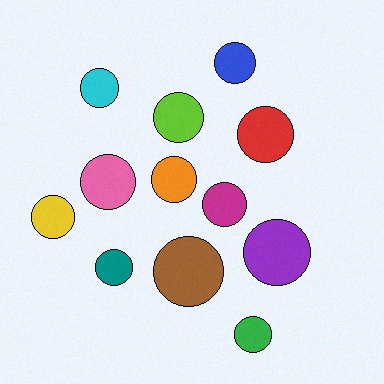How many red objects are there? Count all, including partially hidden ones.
There is 1 red object.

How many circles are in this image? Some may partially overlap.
There are 12 circles.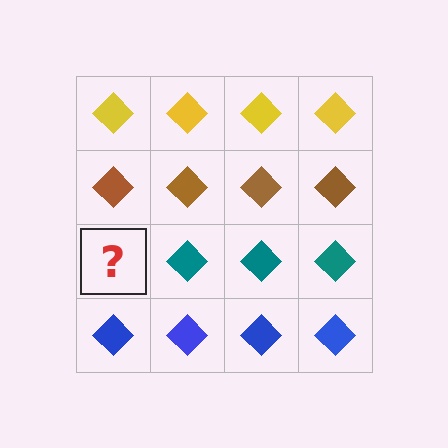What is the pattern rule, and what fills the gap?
The rule is that each row has a consistent color. The gap should be filled with a teal diamond.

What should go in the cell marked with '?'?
The missing cell should contain a teal diamond.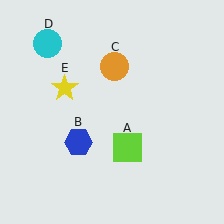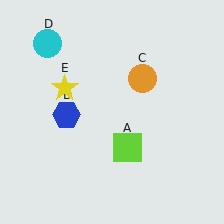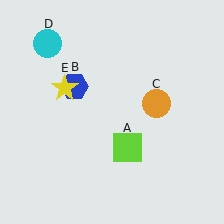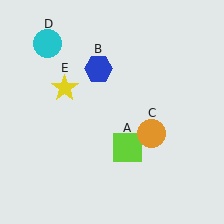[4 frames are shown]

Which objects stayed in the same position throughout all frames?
Lime square (object A) and cyan circle (object D) and yellow star (object E) remained stationary.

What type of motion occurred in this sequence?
The blue hexagon (object B), orange circle (object C) rotated clockwise around the center of the scene.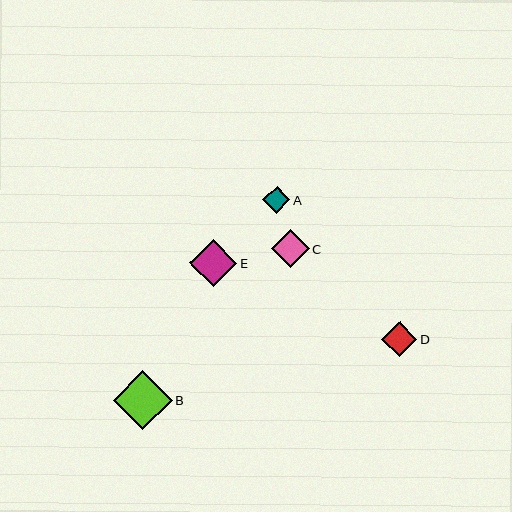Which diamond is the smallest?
Diamond A is the smallest with a size of approximately 27 pixels.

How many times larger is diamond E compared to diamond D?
Diamond E is approximately 1.3 times the size of diamond D.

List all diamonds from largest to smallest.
From largest to smallest: B, E, C, D, A.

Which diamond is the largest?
Diamond B is the largest with a size of approximately 59 pixels.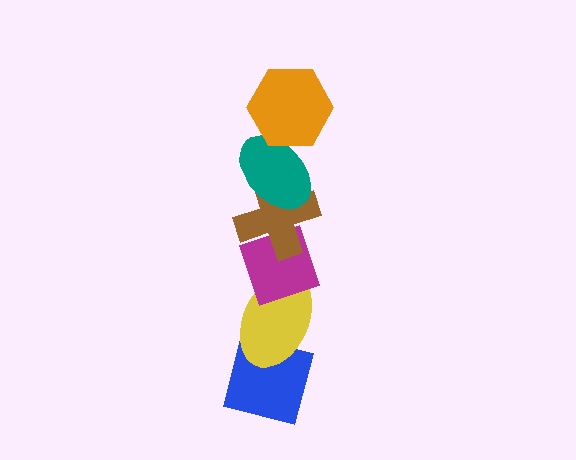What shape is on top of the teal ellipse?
The orange hexagon is on top of the teal ellipse.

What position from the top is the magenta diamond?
The magenta diamond is 4th from the top.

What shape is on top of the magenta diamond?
The brown cross is on top of the magenta diamond.